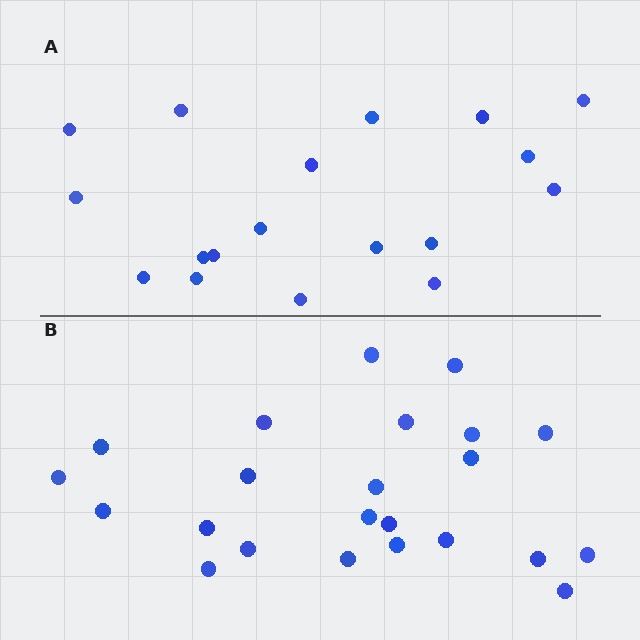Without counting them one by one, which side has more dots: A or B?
Region B (the bottom region) has more dots.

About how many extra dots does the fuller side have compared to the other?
Region B has about 5 more dots than region A.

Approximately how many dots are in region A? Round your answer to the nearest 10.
About 20 dots. (The exact count is 18, which rounds to 20.)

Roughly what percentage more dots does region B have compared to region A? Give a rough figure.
About 30% more.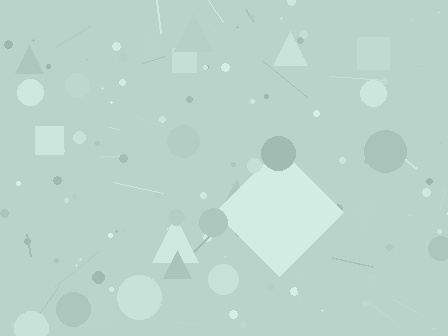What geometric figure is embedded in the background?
A diamond is embedded in the background.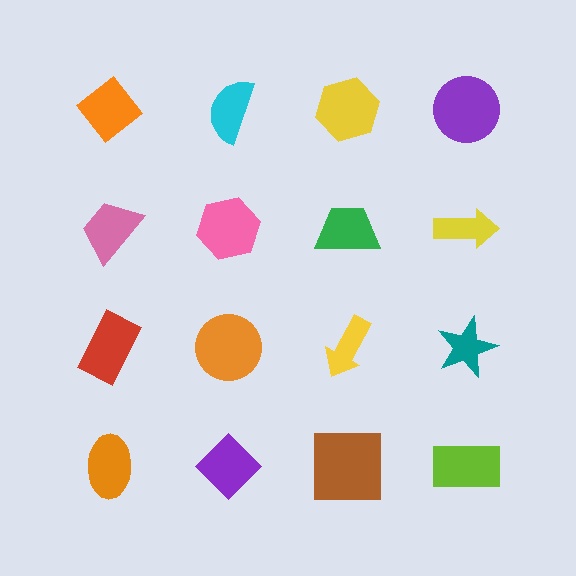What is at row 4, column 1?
An orange ellipse.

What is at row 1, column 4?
A purple circle.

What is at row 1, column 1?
An orange diamond.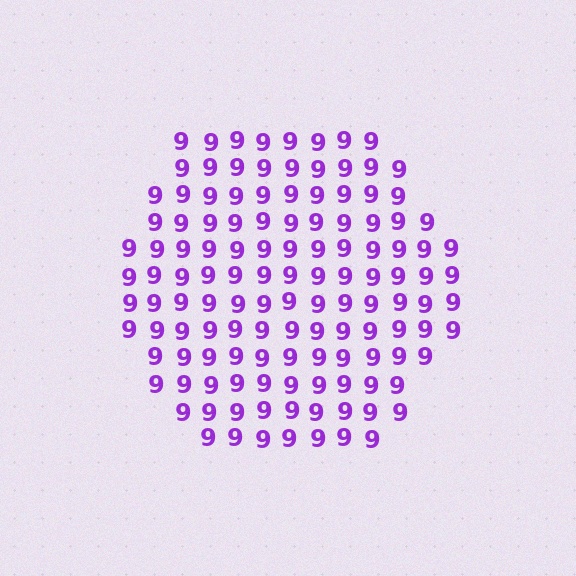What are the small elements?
The small elements are digit 9's.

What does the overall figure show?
The overall figure shows a hexagon.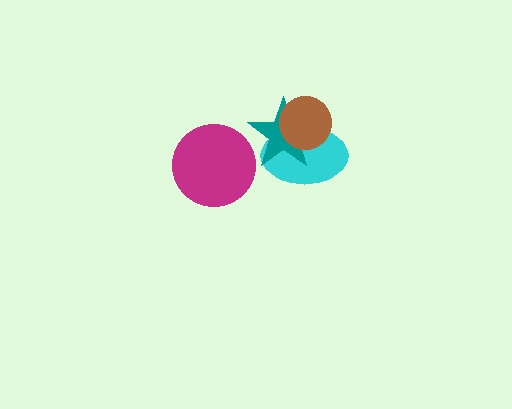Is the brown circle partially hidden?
No, no other shape covers it.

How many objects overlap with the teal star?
2 objects overlap with the teal star.